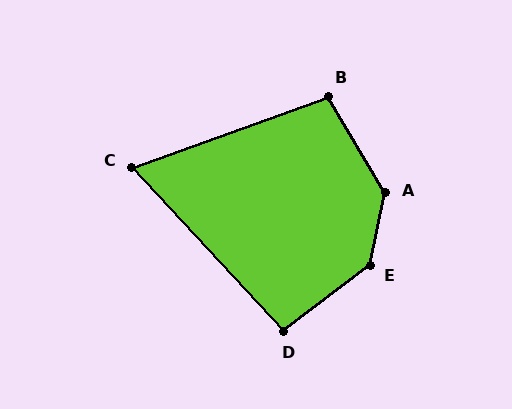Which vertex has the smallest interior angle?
C, at approximately 67 degrees.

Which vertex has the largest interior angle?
E, at approximately 138 degrees.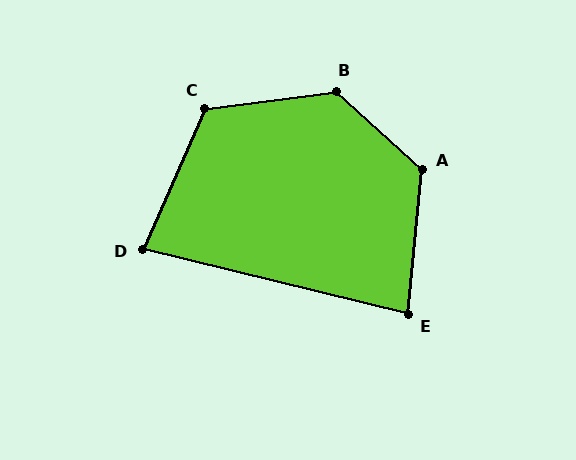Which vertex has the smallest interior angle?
D, at approximately 80 degrees.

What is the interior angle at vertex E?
Approximately 82 degrees (acute).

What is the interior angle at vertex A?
Approximately 127 degrees (obtuse).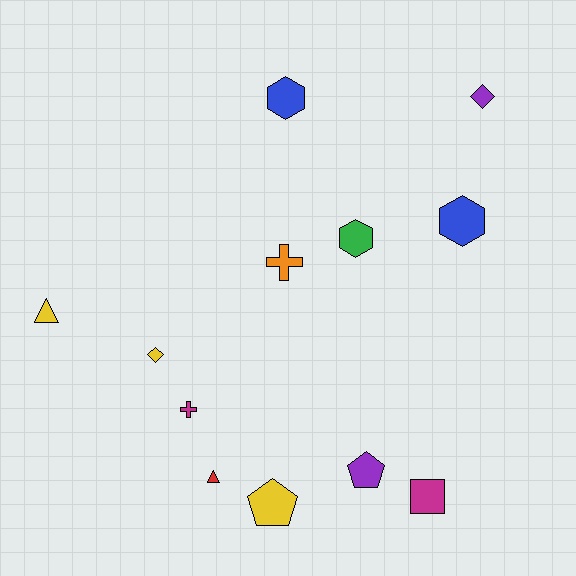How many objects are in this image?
There are 12 objects.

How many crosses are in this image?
There are 2 crosses.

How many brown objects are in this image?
There are no brown objects.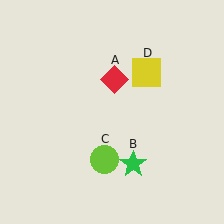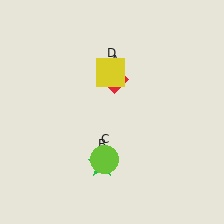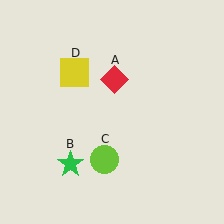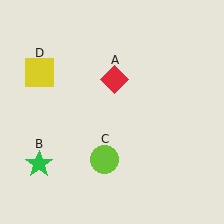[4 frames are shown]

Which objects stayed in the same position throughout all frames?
Red diamond (object A) and lime circle (object C) remained stationary.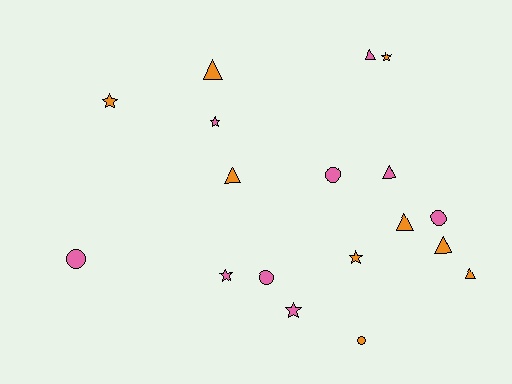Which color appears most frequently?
Orange, with 9 objects.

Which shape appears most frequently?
Triangle, with 7 objects.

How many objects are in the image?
There are 18 objects.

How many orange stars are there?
There are 3 orange stars.